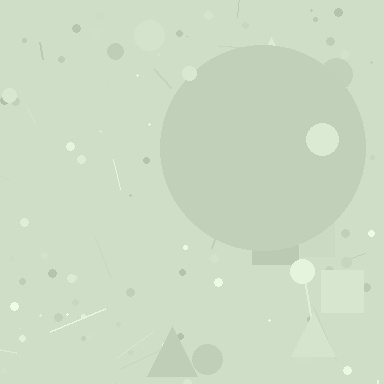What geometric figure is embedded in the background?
A circle is embedded in the background.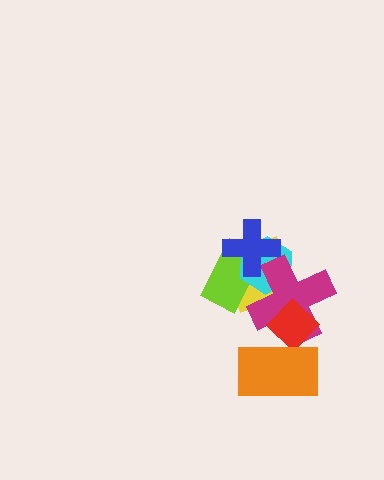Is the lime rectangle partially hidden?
Yes, it is partially covered by another shape.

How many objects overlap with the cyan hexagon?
4 objects overlap with the cyan hexagon.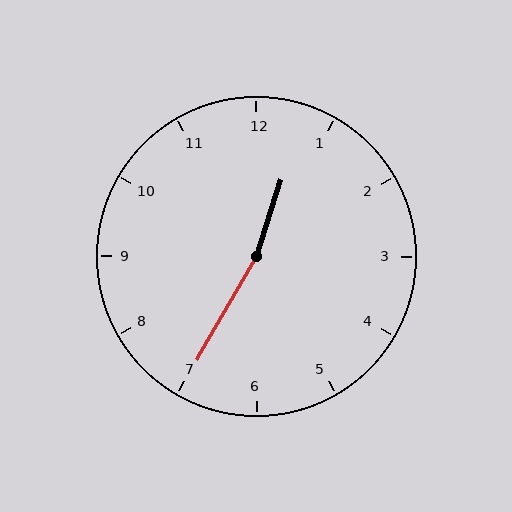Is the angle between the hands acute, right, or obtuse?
It is obtuse.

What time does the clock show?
12:35.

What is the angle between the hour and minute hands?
Approximately 168 degrees.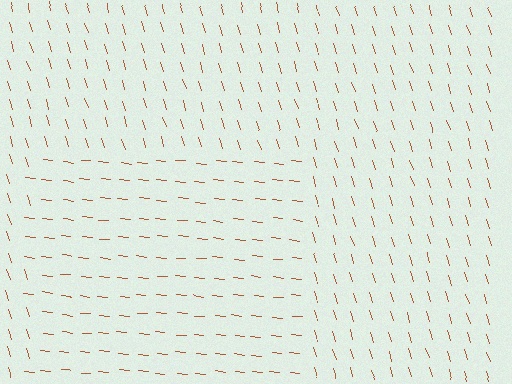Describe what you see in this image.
The image is filled with small brown line segments. A rectangle region in the image has lines oriented differently from the surrounding lines, creating a visible texture boundary.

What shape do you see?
I see a rectangle.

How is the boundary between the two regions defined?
The boundary is defined purely by a change in line orientation (approximately 67 degrees difference). All lines are the same color and thickness.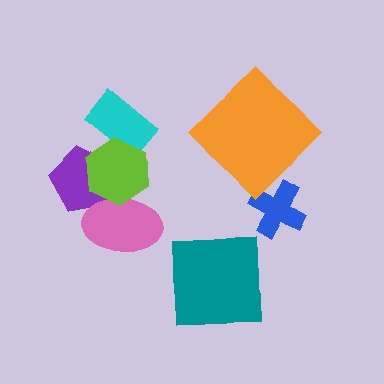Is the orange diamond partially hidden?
No, no other shape covers it.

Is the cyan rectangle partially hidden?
Yes, it is partially covered by another shape.